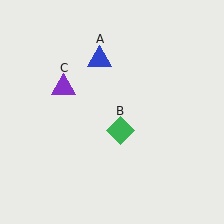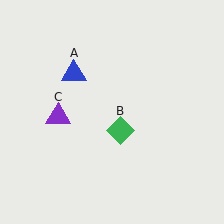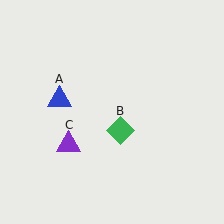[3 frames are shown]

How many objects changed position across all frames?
2 objects changed position: blue triangle (object A), purple triangle (object C).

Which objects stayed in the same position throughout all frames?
Green diamond (object B) remained stationary.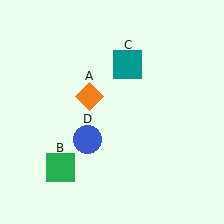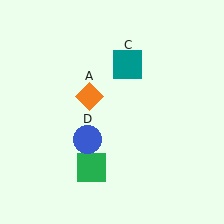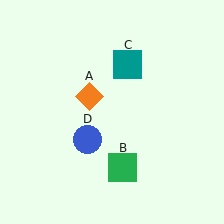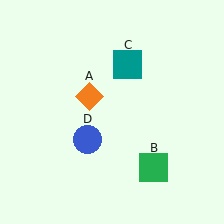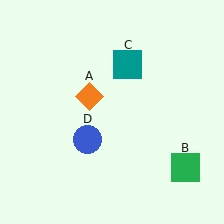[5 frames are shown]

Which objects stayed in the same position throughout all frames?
Orange diamond (object A) and teal square (object C) and blue circle (object D) remained stationary.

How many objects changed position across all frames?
1 object changed position: green square (object B).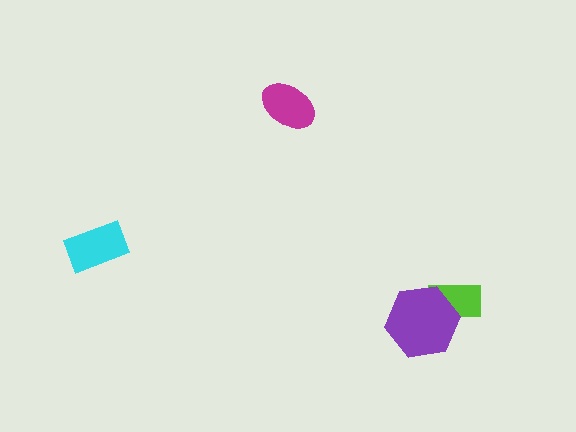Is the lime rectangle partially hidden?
Yes, it is partially covered by another shape.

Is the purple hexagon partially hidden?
No, no other shape covers it.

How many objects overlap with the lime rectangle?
1 object overlaps with the lime rectangle.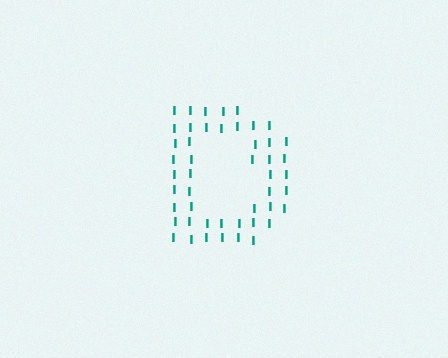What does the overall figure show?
The overall figure shows the letter D.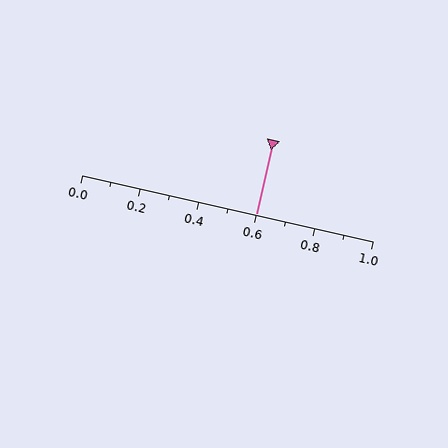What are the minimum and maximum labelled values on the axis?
The axis runs from 0.0 to 1.0.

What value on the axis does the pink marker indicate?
The marker indicates approximately 0.6.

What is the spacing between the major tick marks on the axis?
The major ticks are spaced 0.2 apart.